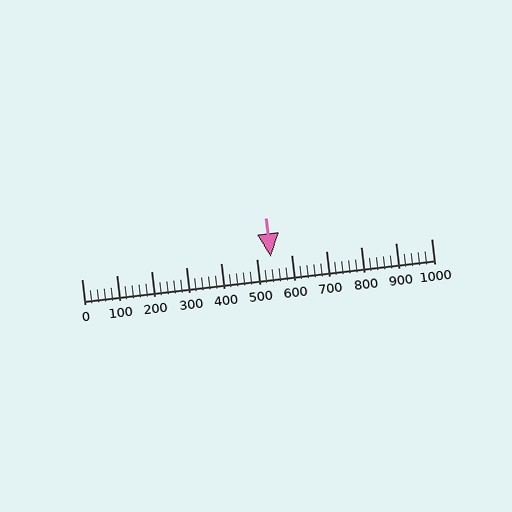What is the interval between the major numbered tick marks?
The major tick marks are spaced 100 units apart.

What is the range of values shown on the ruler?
The ruler shows values from 0 to 1000.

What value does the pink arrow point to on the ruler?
The pink arrow points to approximately 540.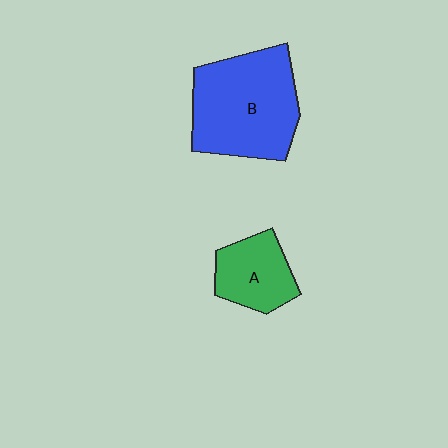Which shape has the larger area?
Shape B (blue).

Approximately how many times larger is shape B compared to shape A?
Approximately 2.1 times.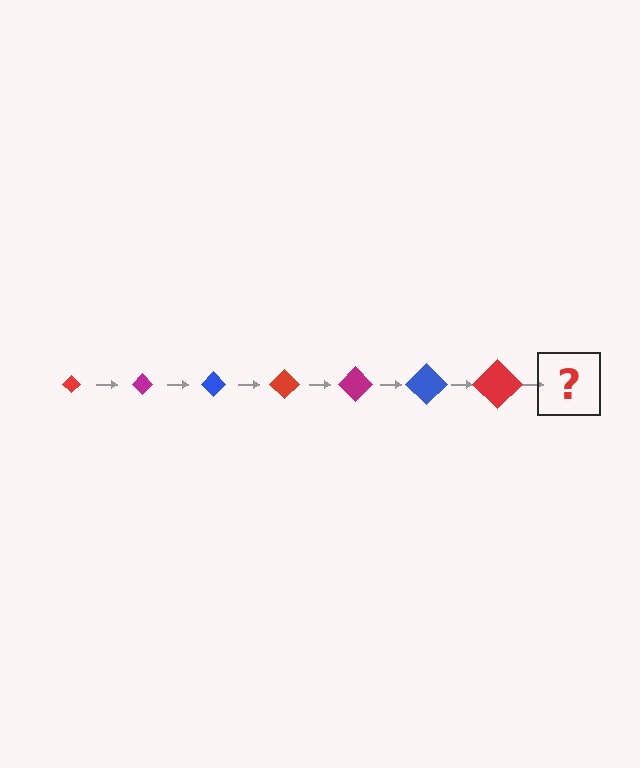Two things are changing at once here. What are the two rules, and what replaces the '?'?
The two rules are that the diamond grows larger each step and the color cycles through red, magenta, and blue. The '?' should be a magenta diamond, larger than the previous one.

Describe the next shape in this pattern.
It should be a magenta diamond, larger than the previous one.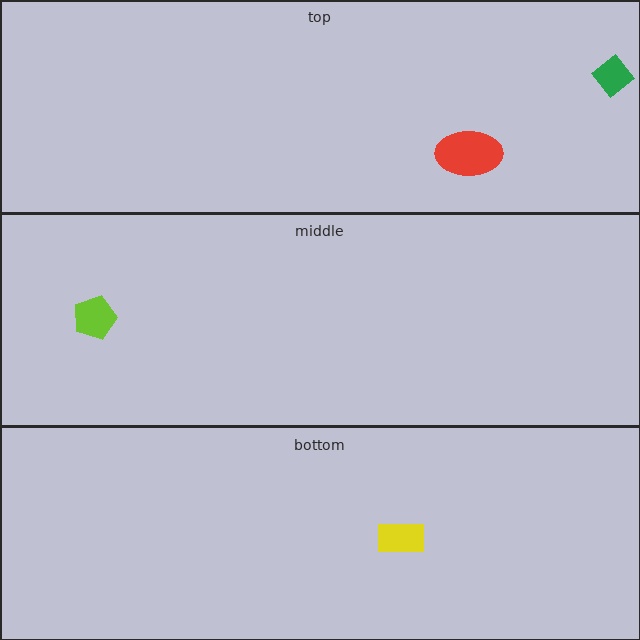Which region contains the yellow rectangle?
The bottom region.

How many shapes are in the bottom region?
1.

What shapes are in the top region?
The red ellipse, the green diamond.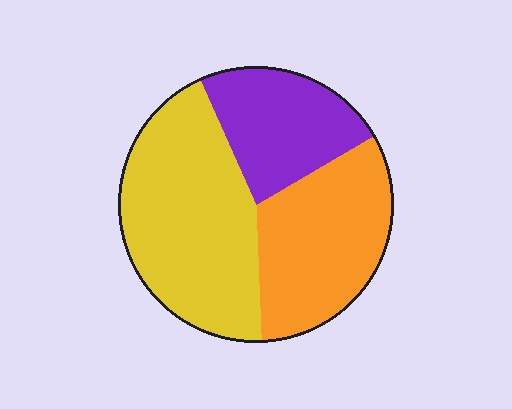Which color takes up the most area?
Yellow, at roughly 45%.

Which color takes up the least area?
Purple, at roughly 25%.